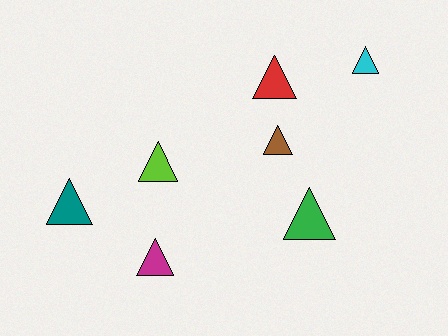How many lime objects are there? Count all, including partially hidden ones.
There is 1 lime object.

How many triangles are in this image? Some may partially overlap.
There are 7 triangles.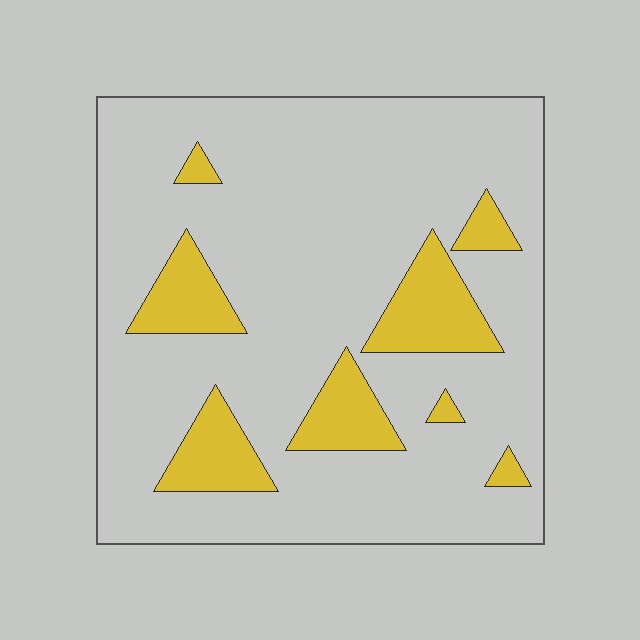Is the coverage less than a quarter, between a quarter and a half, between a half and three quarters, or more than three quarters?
Less than a quarter.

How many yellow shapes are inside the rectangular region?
8.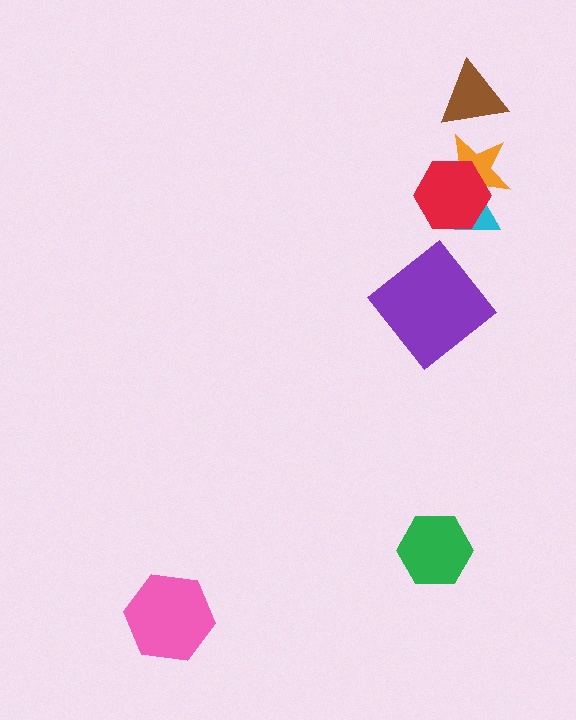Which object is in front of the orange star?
The red hexagon is in front of the orange star.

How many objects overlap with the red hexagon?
2 objects overlap with the red hexagon.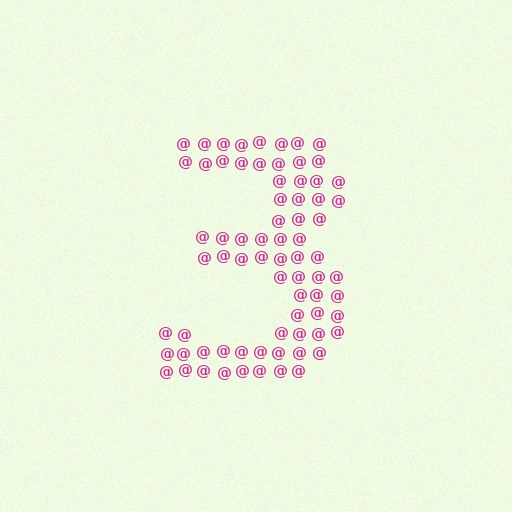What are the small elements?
The small elements are at signs.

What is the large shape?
The large shape is the digit 3.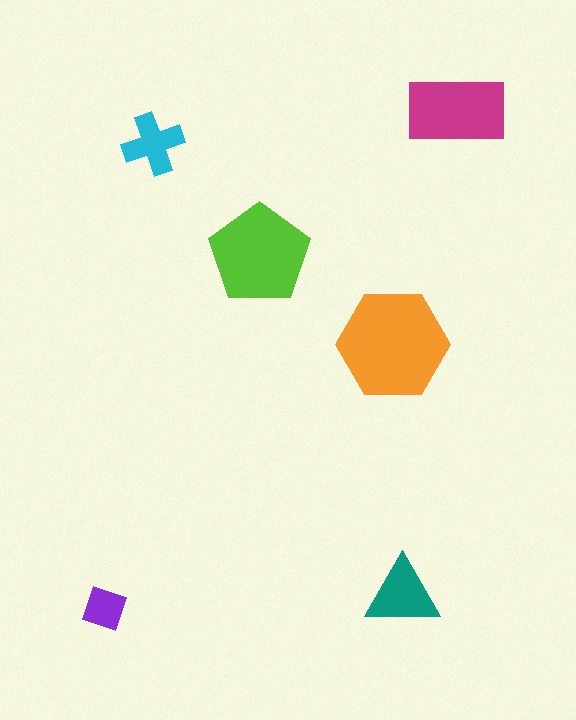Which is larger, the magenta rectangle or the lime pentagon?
The lime pentagon.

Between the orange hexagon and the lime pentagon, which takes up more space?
The orange hexagon.